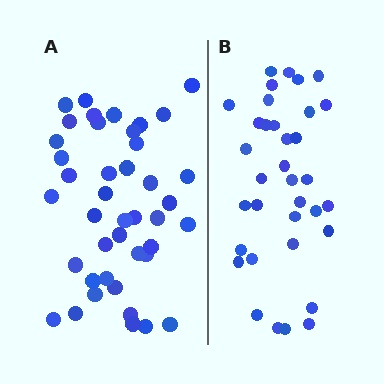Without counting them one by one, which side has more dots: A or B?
Region A (the left region) has more dots.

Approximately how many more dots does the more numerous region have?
Region A has roughly 8 or so more dots than region B.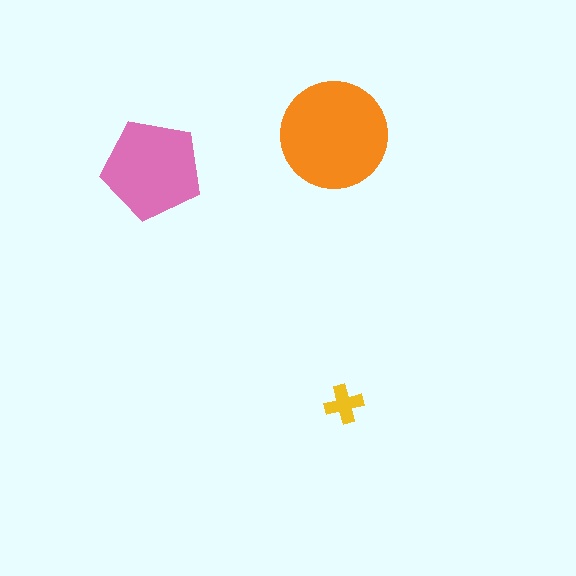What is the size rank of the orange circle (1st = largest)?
1st.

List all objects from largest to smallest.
The orange circle, the pink pentagon, the yellow cross.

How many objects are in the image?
There are 3 objects in the image.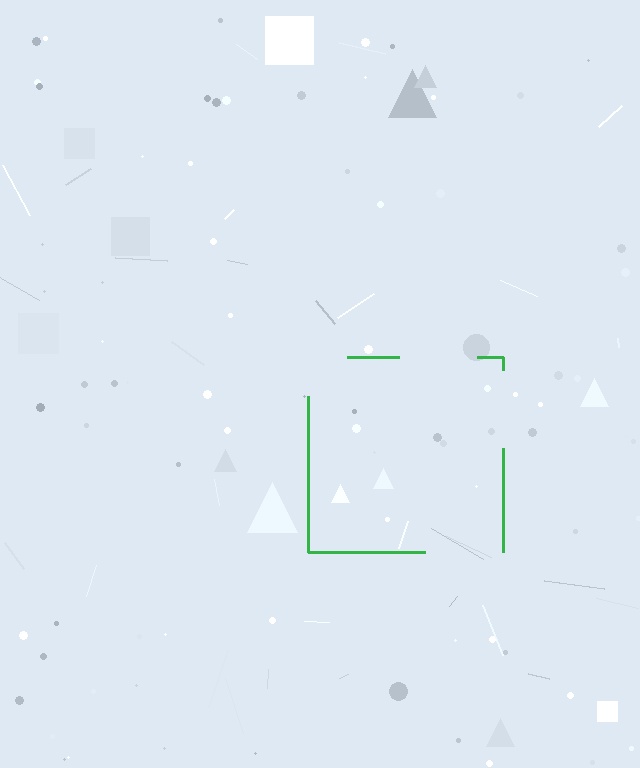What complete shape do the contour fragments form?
The contour fragments form a square.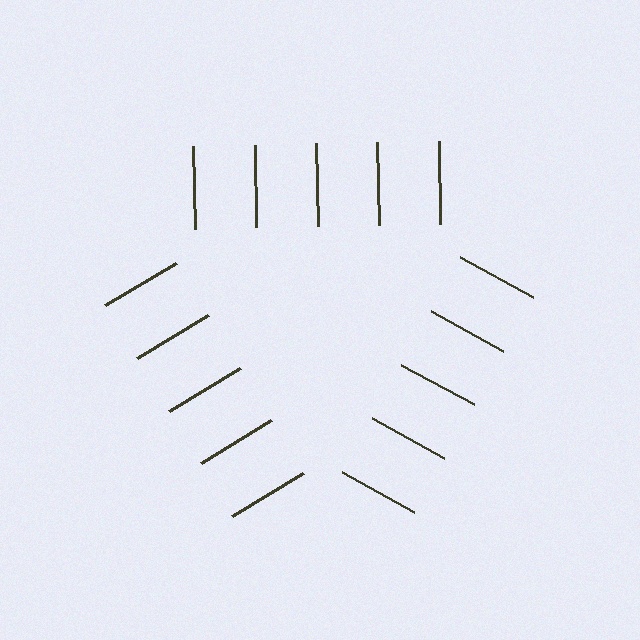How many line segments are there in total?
15 — 5 along each of the 3 edges.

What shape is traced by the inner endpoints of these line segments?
An illusory triangle — the line segments terminate on its edges but no continuous stroke is drawn.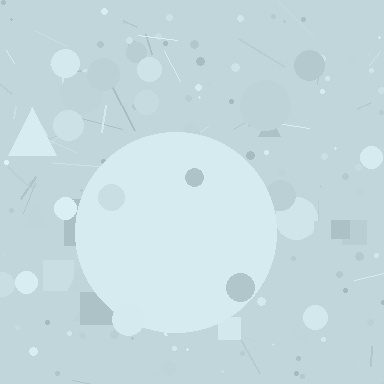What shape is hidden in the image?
A circle is hidden in the image.